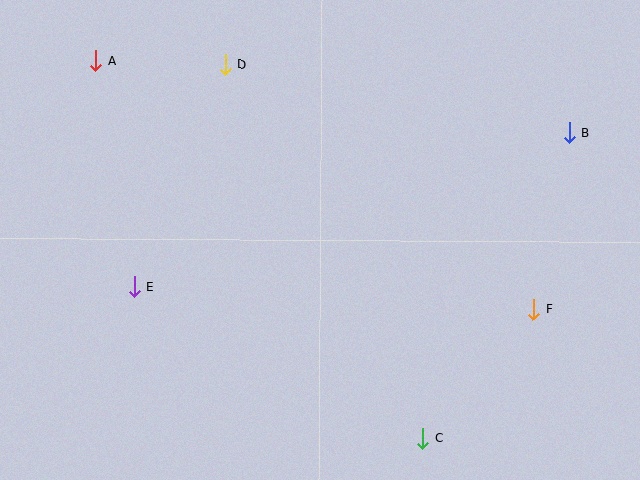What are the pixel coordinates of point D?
Point D is at (225, 65).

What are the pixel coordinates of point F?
Point F is at (533, 309).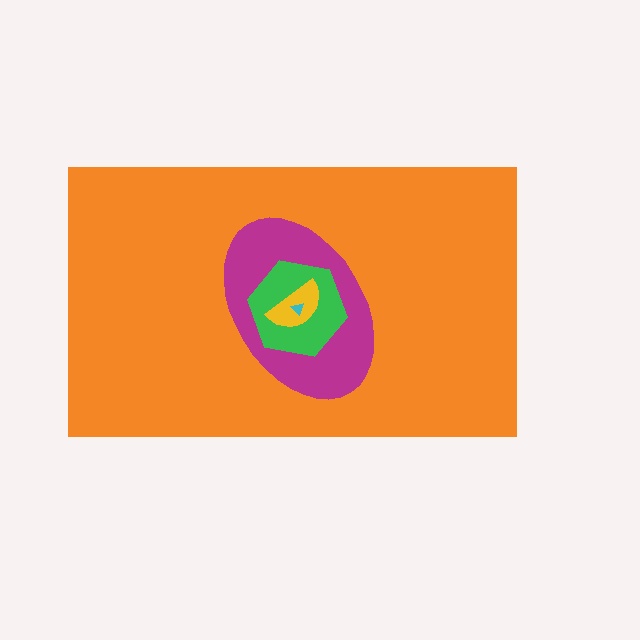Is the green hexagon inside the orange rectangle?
Yes.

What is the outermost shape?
The orange rectangle.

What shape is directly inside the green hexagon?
The yellow semicircle.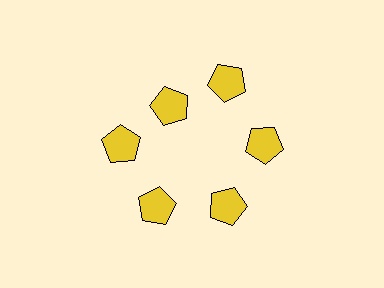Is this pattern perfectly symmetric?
No. The 6 yellow pentagons are arranged in a ring, but one element near the 11 o'clock position is pulled inward toward the center, breaking the 6-fold rotational symmetry.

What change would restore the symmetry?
The symmetry would be restored by moving it outward, back onto the ring so that all 6 pentagons sit at equal angles and equal distance from the center.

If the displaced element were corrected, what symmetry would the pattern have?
It would have 6-fold rotational symmetry — the pattern would map onto itself every 60 degrees.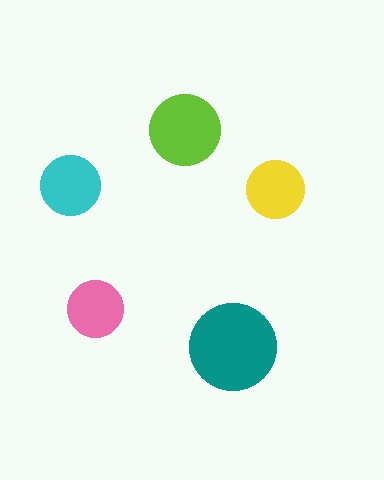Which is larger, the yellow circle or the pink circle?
The yellow one.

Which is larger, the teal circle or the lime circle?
The teal one.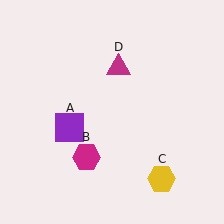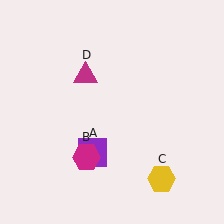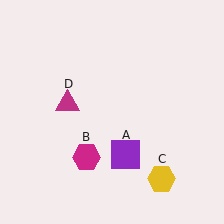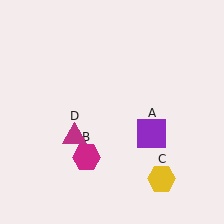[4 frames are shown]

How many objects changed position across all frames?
2 objects changed position: purple square (object A), magenta triangle (object D).